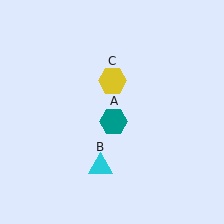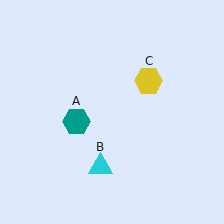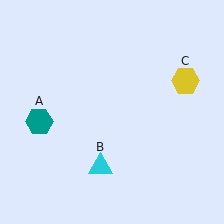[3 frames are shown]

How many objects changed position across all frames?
2 objects changed position: teal hexagon (object A), yellow hexagon (object C).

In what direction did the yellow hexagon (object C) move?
The yellow hexagon (object C) moved right.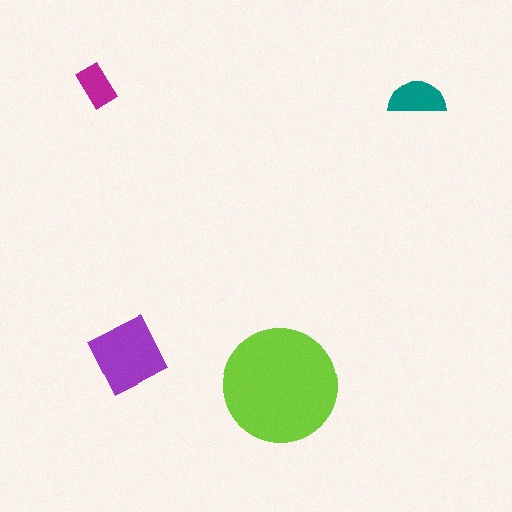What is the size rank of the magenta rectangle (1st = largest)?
4th.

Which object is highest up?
The magenta rectangle is topmost.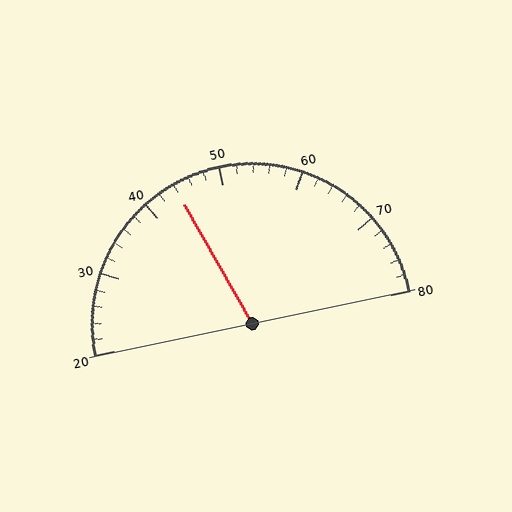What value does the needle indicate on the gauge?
The needle indicates approximately 44.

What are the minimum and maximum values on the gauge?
The gauge ranges from 20 to 80.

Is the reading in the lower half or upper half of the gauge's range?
The reading is in the lower half of the range (20 to 80).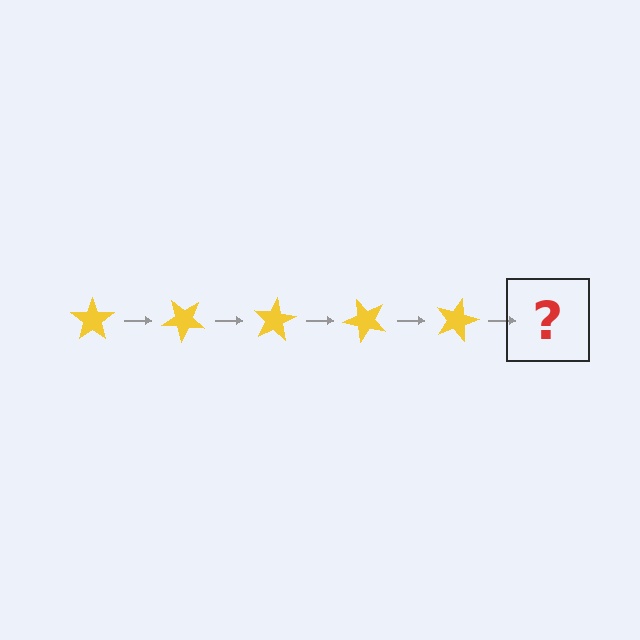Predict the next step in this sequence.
The next step is a yellow star rotated 200 degrees.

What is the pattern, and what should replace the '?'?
The pattern is that the star rotates 40 degrees each step. The '?' should be a yellow star rotated 200 degrees.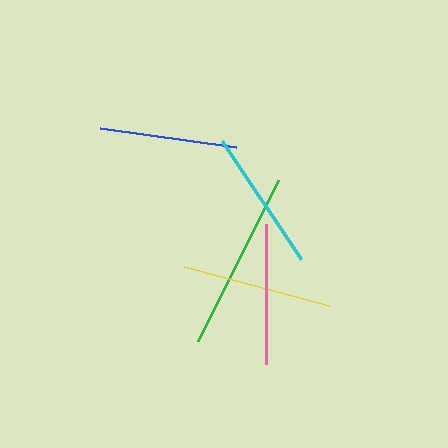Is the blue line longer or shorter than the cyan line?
The cyan line is longer than the blue line.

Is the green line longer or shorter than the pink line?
The green line is longer than the pink line.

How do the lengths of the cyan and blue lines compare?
The cyan and blue lines are approximately the same length.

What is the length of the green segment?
The green segment is approximately 179 pixels long.